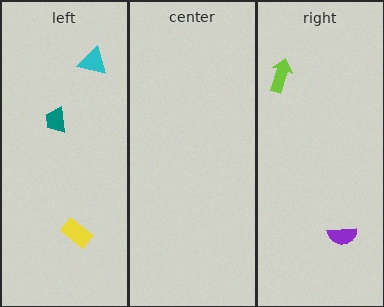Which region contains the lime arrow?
The right region.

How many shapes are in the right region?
2.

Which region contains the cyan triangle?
The left region.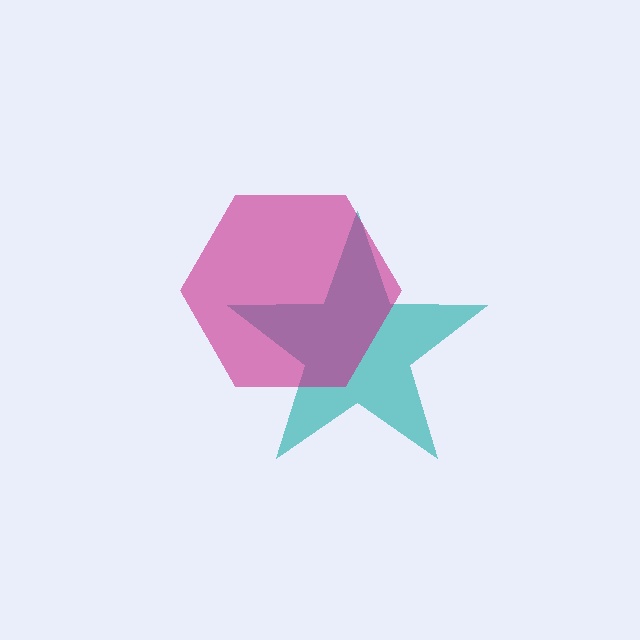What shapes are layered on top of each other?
The layered shapes are: a teal star, a magenta hexagon.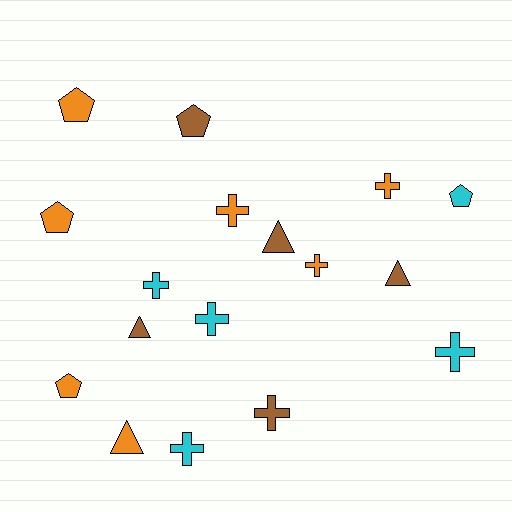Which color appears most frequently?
Orange, with 7 objects.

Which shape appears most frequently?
Cross, with 8 objects.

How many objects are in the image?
There are 17 objects.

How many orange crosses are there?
There are 3 orange crosses.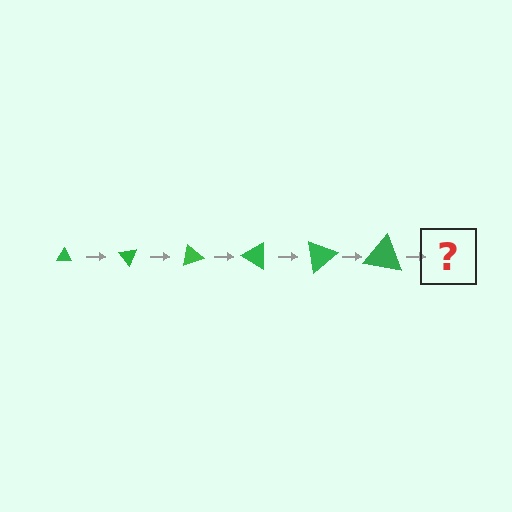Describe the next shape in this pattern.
It should be a triangle, larger than the previous one and rotated 300 degrees from the start.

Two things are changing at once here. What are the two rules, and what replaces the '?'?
The two rules are that the triangle grows larger each step and it rotates 50 degrees each step. The '?' should be a triangle, larger than the previous one and rotated 300 degrees from the start.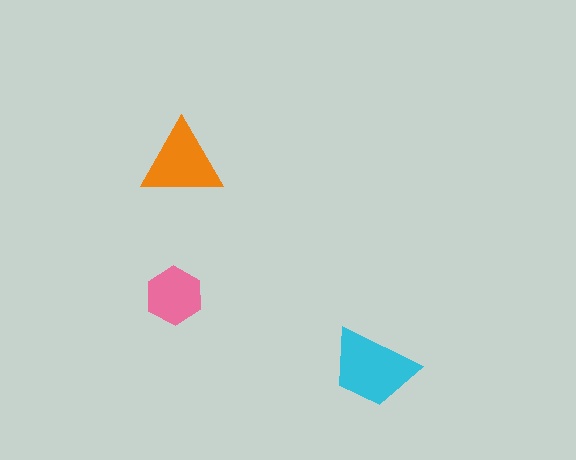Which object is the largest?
The cyan trapezoid.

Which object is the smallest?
The pink hexagon.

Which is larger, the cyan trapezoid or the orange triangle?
The cyan trapezoid.